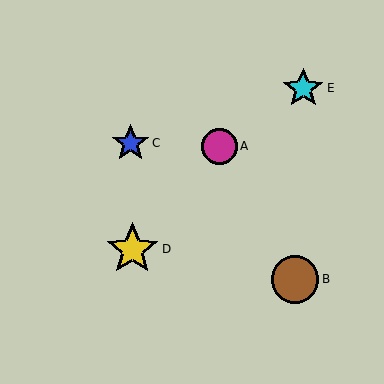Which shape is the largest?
The yellow star (labeled D) is the largest.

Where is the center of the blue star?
The center of the blue star is at (131, 143).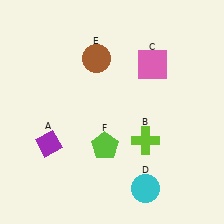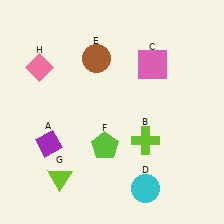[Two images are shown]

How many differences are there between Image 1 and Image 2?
There are 2 differences between the two images.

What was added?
A lime triangle (G), a pink diamond (H) were added in Image 2.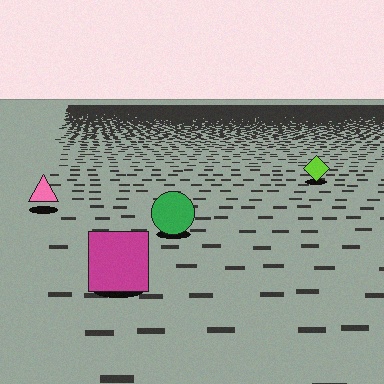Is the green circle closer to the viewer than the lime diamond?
Yes. The green circle is closer — you can tell from the texture gradient: the ground texture is coarser near it.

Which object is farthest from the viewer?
The lime diamond is farthest from the viewer. It appears smaller and the ground texture around it is denser.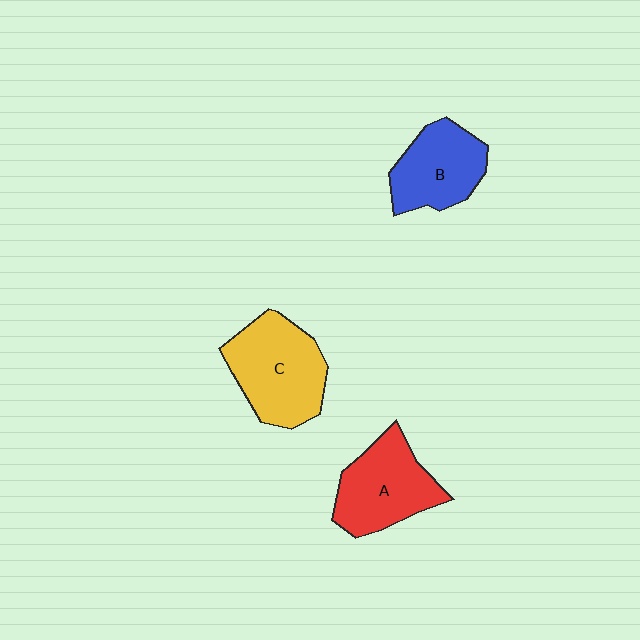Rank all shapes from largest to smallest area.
From largest to smallest: C (yellow), A (red), B (blue).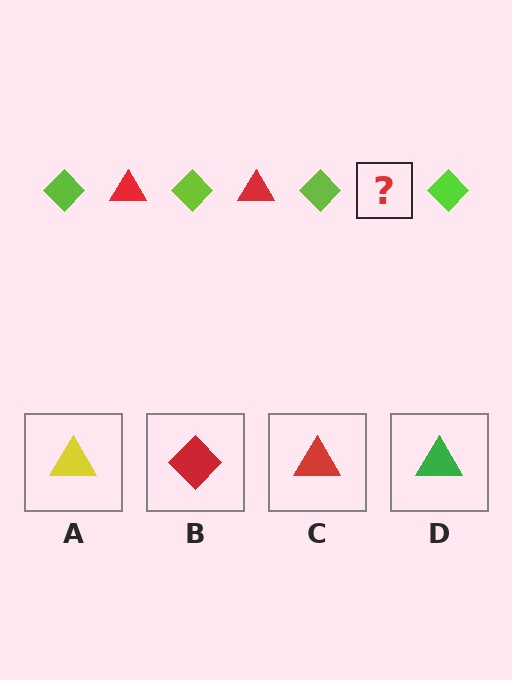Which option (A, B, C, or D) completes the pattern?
C.